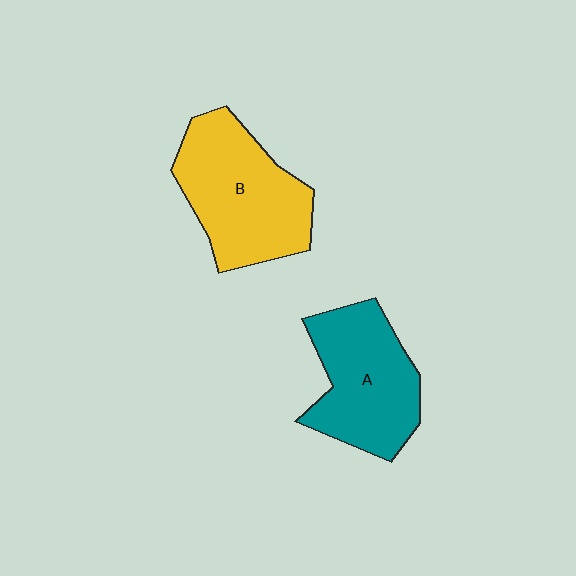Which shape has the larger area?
Shape B (yellow).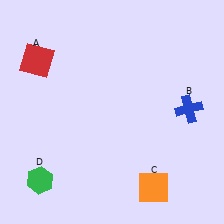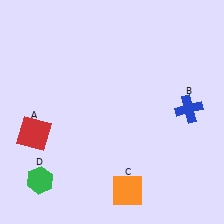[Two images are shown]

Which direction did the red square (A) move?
The red square (A) moved down.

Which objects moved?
The objects that moved are: the red square (A), the orange square (C).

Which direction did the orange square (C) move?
The orange square (C) moved left.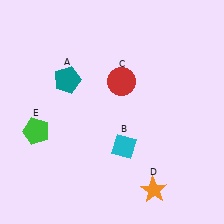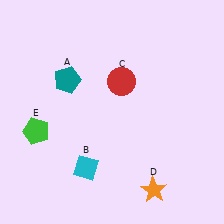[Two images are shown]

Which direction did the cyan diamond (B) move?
The cyan diamond (B) moved left.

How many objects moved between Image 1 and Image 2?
1 object moved between the two images.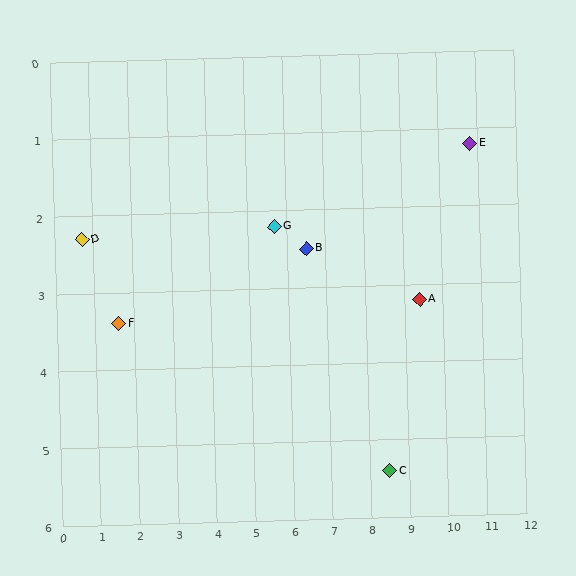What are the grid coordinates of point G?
Point G is at approximately (5.7, 2.2).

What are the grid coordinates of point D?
Point D is at approximately (0.7, 2.3).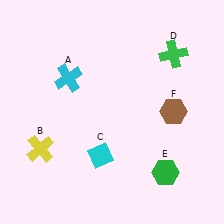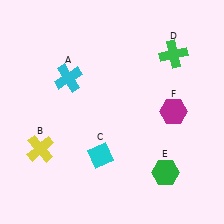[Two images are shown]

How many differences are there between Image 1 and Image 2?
There is 1 difference between the two images.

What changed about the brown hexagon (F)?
In Image 1, F is brown. In Image 2, it changed to magenta.